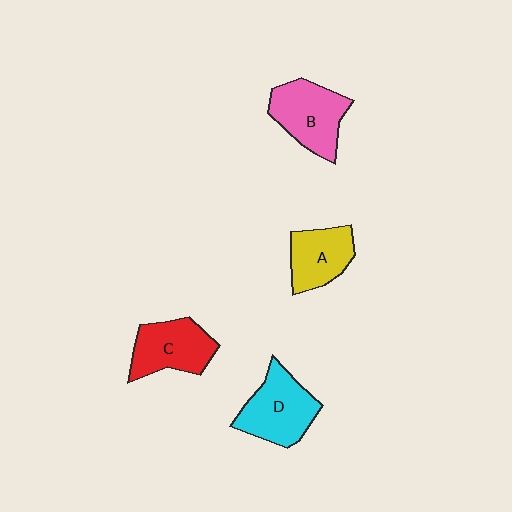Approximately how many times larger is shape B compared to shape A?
Approximately 1.3 times.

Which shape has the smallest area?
Shape A (yellow).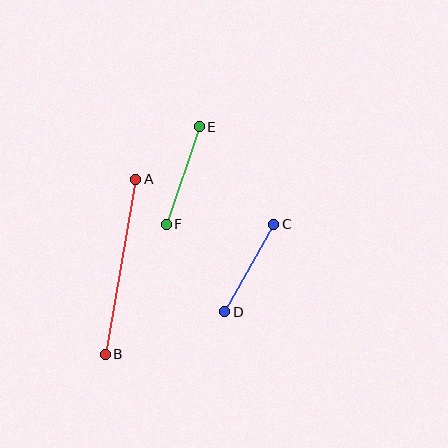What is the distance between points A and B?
The distance is approximately 178 pixels.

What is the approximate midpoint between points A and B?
The midpoint is at approximately (120, 267) pixels.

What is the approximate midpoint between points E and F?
The midpoint is at approximately (183, 175) pixels.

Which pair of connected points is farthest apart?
Points A and B are farthest apart.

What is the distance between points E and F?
The distance is approximately 103 pixels.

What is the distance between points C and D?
The distance is approximately 100 pixels.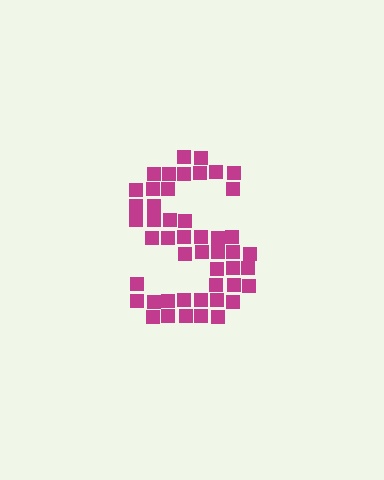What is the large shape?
The large shape is the letter S.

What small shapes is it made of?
It is made of small squares.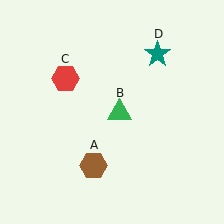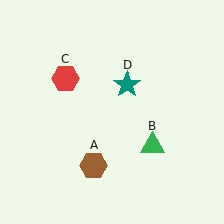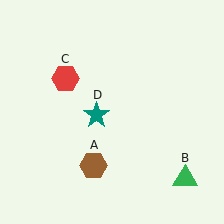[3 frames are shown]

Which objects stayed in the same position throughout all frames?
Brown hexagon (object A) and red hexagon (object C) remained stationary.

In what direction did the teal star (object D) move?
The teal star (object D) moved down and to the left.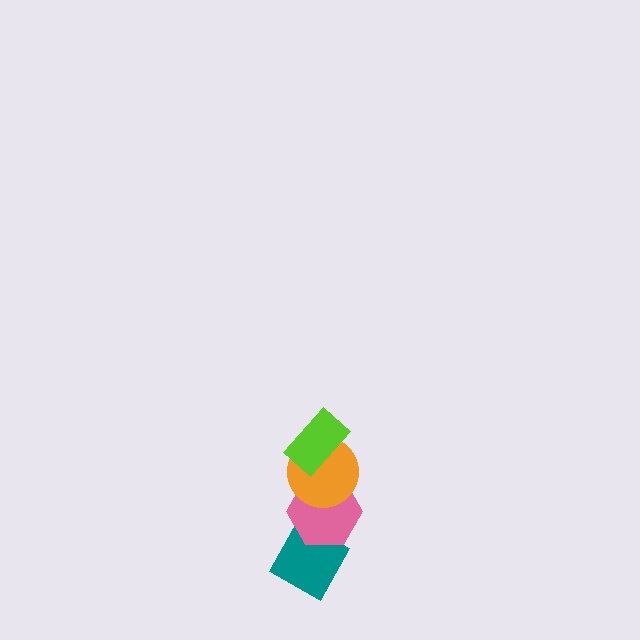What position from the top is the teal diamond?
The teal diamond is 4th from the top.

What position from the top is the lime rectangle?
The lime rectangle is 1st from the top.